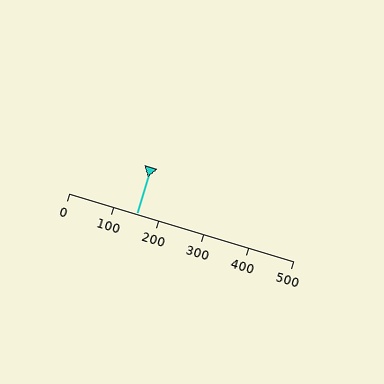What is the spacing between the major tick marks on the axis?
The major ticks are spaced 100 apart.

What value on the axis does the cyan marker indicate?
The marker indicates approximately 150.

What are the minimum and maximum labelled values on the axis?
The axis runs from 0 to 500.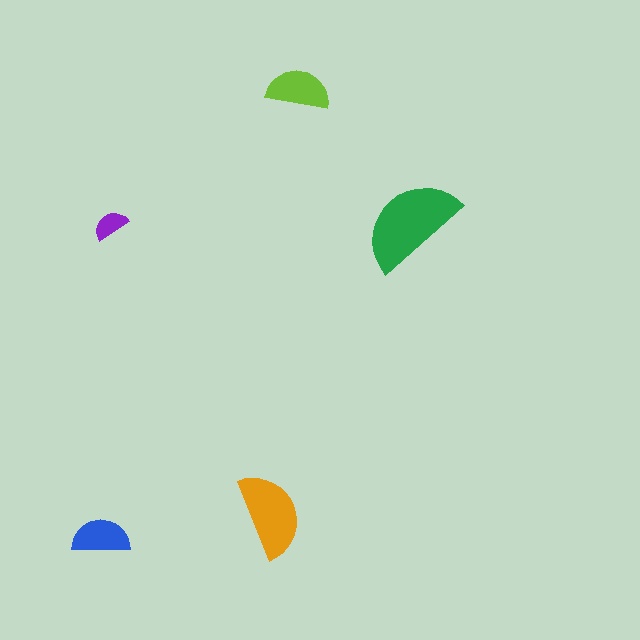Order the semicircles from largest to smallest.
the green one, the orange one, the lime one, the blue one, the purple one.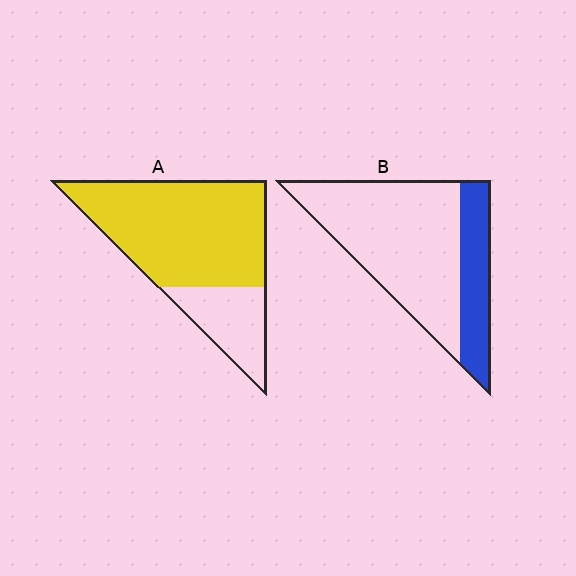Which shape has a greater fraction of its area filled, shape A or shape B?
Shape A.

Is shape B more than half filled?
No.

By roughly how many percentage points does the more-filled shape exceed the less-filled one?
By roughly 50 percentage points (A over B).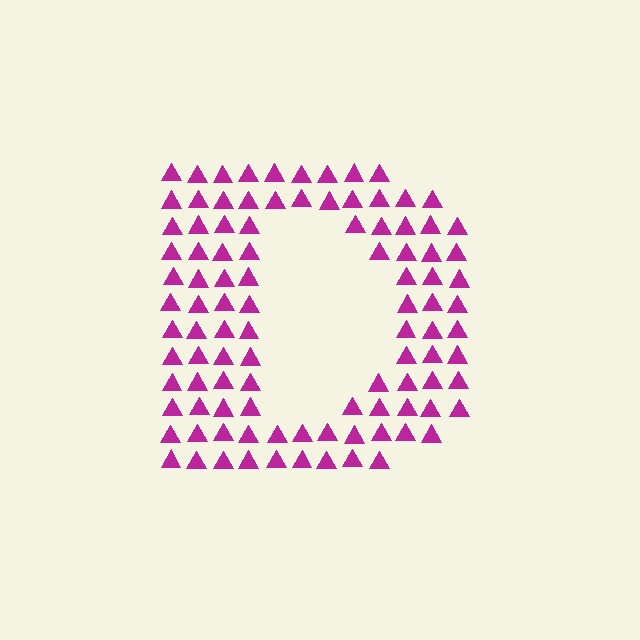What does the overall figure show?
The overall figure shows the letter D.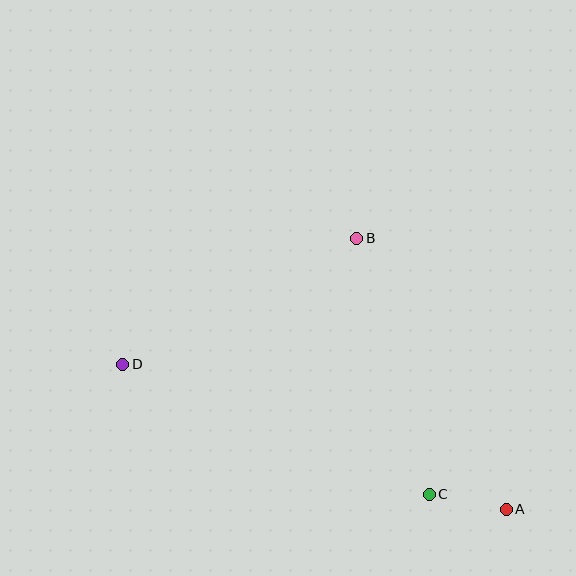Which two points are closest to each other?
Points A and C are closest to each other.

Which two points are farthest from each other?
Points A and D are farthest from each other.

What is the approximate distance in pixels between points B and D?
The distance between B and D is approximately 266 pixels.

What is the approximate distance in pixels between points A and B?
The distance between A and B is approximately 309 pixels.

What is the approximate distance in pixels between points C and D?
The distance between C and D is approximately 333 pixels.